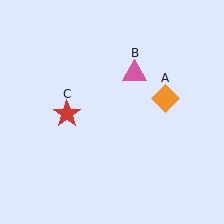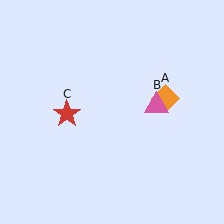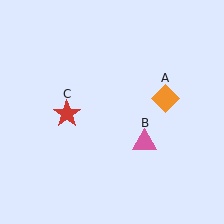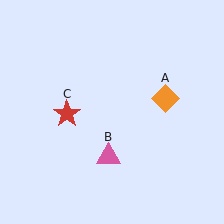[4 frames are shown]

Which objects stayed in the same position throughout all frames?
Orange diamond (object A) and red star (object C) remained stationary.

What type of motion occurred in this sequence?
The pink triangle (object B) rotated clockwise around the center of the scene.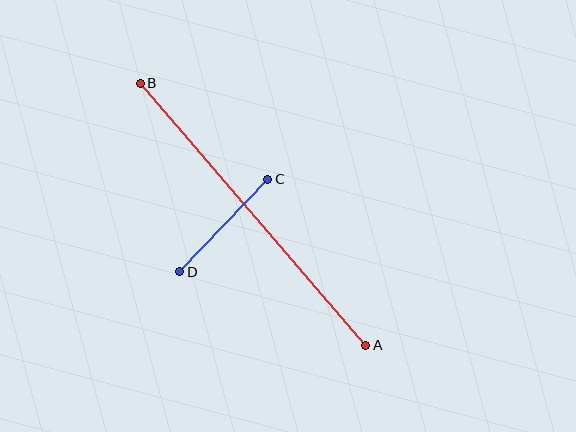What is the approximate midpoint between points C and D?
The midpoint is at approximately (224, 225) pixels.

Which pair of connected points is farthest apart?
Points A and B are farthest apart.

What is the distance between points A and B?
The distance is approximately 346 pixels.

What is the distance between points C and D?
The distance is approximately 128 pixels.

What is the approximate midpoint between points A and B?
The midpoint is at approximately (253, 214) pixels.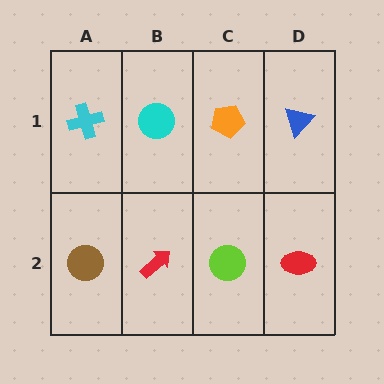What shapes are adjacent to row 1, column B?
A red arrow (row 2, column B), a cyan cross (row 1, column A), an orange pentagon (row 1, column C).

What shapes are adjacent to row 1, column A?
A brown circle (row 2, column A), a cyan circle (row 1, column B).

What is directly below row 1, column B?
A red arrow.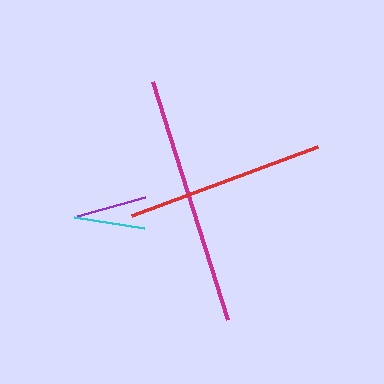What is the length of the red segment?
The red segment is approximately 198 pixels long.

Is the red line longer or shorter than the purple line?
The red line is longer than the purple line.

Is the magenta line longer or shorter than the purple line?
The magenta line is longer than the purple line.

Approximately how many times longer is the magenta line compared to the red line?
The magenta line is approximately 1.3 times the length of the red line.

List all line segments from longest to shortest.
From longest to shortest: magenta, red, cyan, purple.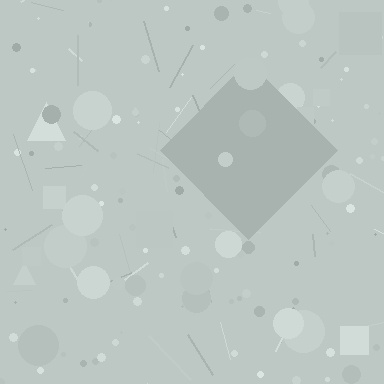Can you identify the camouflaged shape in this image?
The camouflaged shape is a diamond.